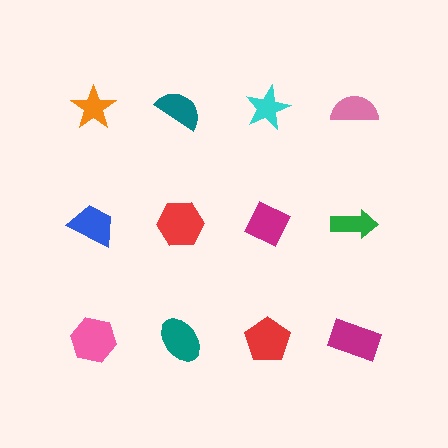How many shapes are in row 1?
4 shapes.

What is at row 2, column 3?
A magenta diamond.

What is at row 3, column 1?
A pink hexagon.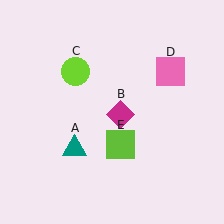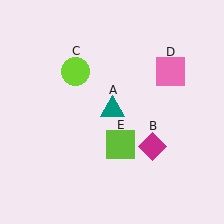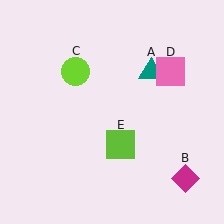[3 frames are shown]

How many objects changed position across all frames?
2 objects changed position: teal triangle (object A), magenta diamond (object B).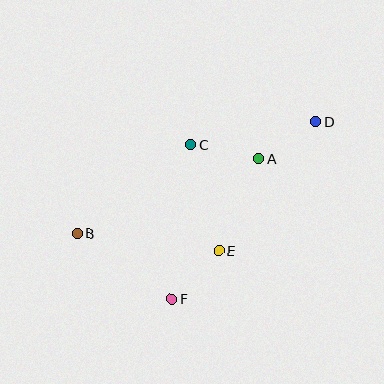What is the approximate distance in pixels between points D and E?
The distance between D and E is approximately 161 pixels.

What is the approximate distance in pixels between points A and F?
The distance between A and F is approximately 165 pixels.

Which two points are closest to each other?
Points E and F are closest to each other.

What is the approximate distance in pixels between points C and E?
The distance between C and E is approximately 109 pixels.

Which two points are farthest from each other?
Points B and D are farthest from each other.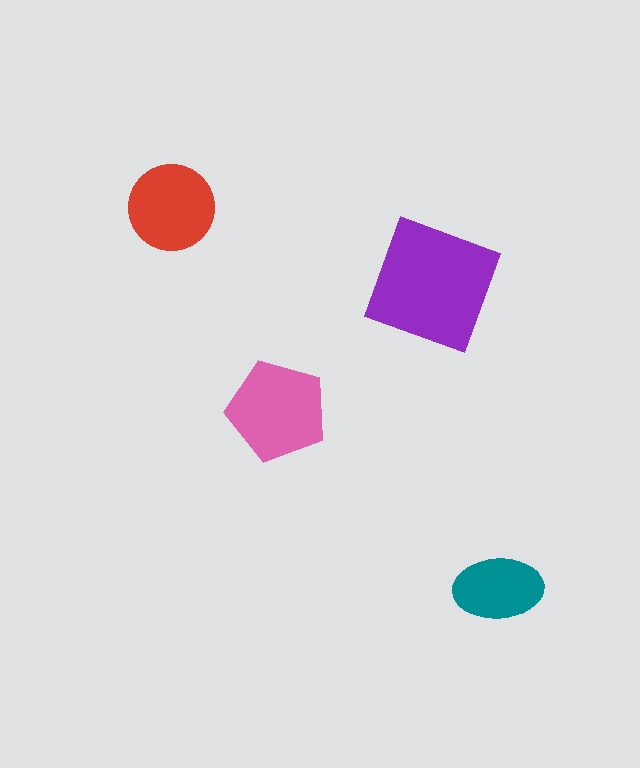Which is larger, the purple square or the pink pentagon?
The purple square.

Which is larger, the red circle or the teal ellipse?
The red circle.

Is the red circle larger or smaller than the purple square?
Smaller.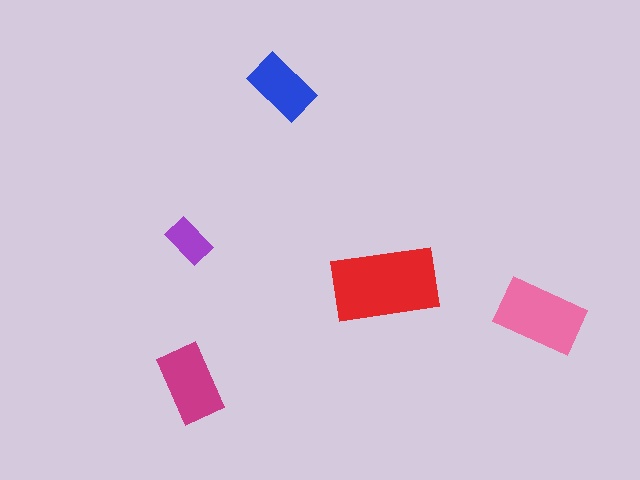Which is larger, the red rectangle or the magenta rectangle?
The red one.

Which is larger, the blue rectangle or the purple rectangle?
The blue one.